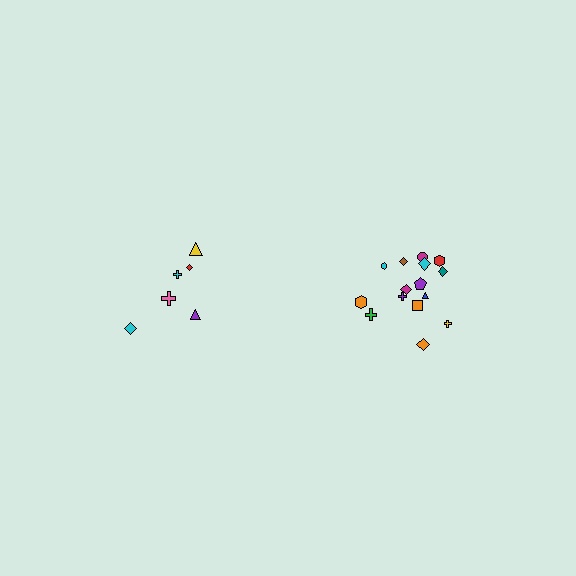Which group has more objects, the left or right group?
The right group.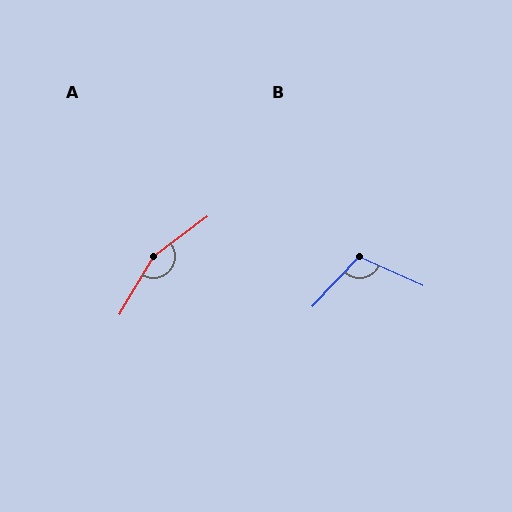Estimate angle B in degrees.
Approximately 109 degrees.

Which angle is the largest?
A, at approximately 158 degrees.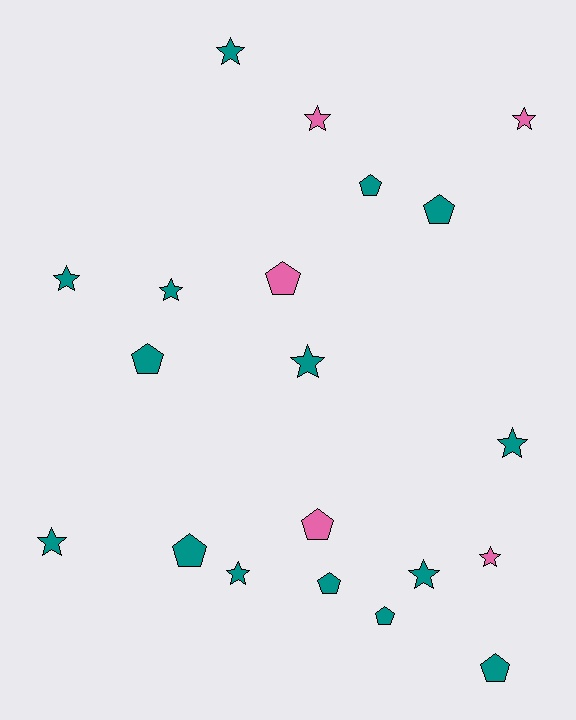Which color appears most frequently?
Teal, with 15 objects.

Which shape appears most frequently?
Star, with 11 objects.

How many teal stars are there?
There are 8 teal stars.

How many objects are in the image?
There are 20 objects.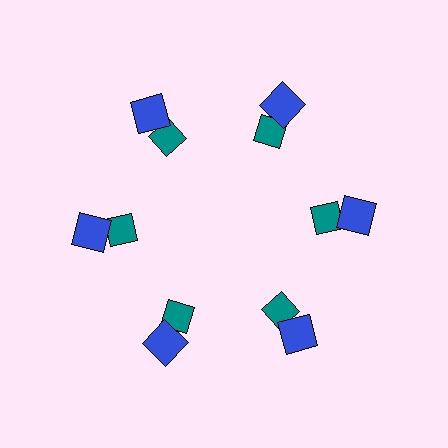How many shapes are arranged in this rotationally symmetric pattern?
There are 12 shapes, arranged in 6 groups of 2.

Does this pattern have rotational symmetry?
Yes, this pattern has 6-fold rotational symmetry. It looks the same after rotating 60 degrees around the center.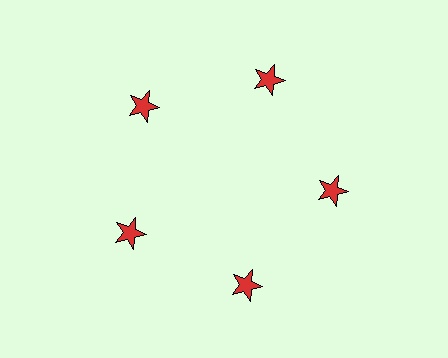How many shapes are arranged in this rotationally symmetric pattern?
There are 5 shapes, arranged in 5 groups of 1.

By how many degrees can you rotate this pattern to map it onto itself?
The pattern maps onto itself every 72 degrees of rotation.